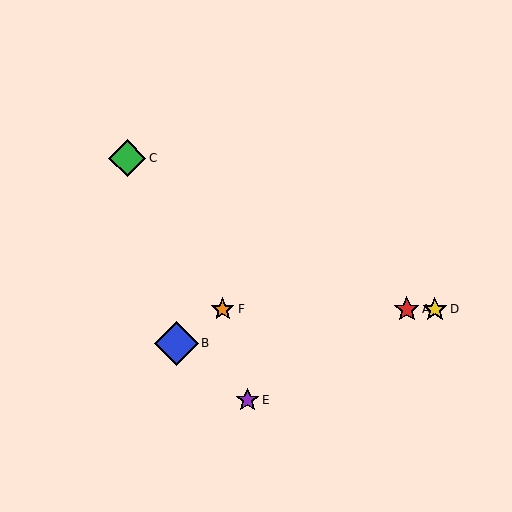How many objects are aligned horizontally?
3 objects (A, D, F) are aligned horizontally.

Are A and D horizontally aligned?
Yes, both are at y≈309.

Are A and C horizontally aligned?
No, A is at y≈309 and C is at y≈158.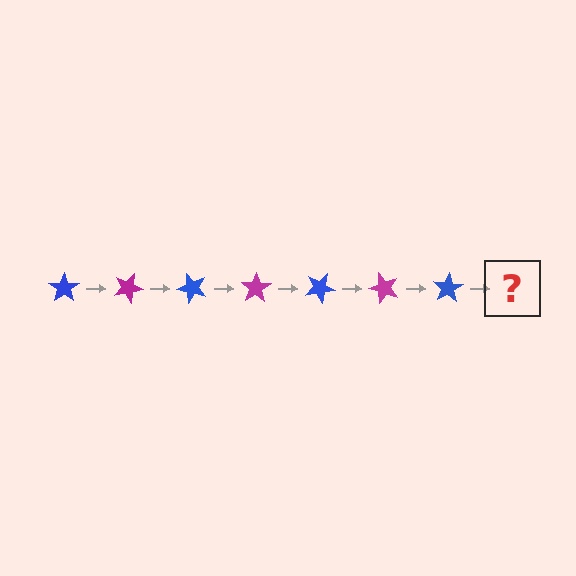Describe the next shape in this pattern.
It should be a magenta star, rotated 175 degrees from the start.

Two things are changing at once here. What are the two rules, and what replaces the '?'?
The two rules are that it rotates 25 degrees each step and the color cycles through blue and magenta. The '?' should be a magenta star, rotated 175 degrees from the start.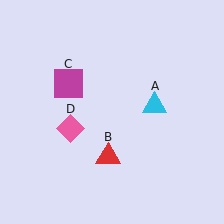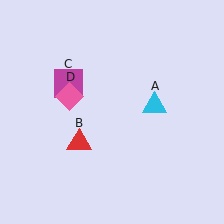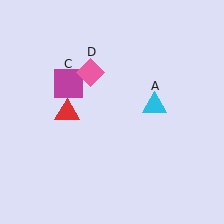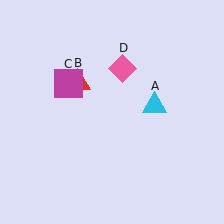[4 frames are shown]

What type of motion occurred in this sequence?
The red triangle (object B), pink diamond (object D) rotated clockwise around the center of the scene.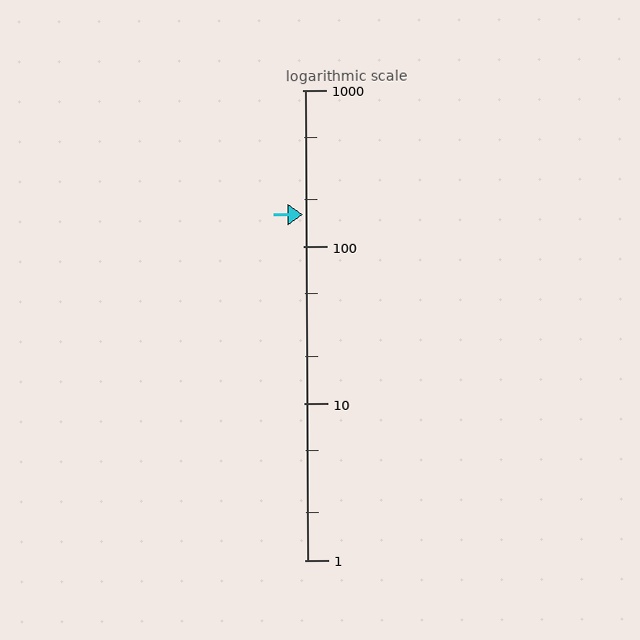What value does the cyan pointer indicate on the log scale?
The pointer indicates approximately 160.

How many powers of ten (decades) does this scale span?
The scale spans 3 decades, from 1 to 1000.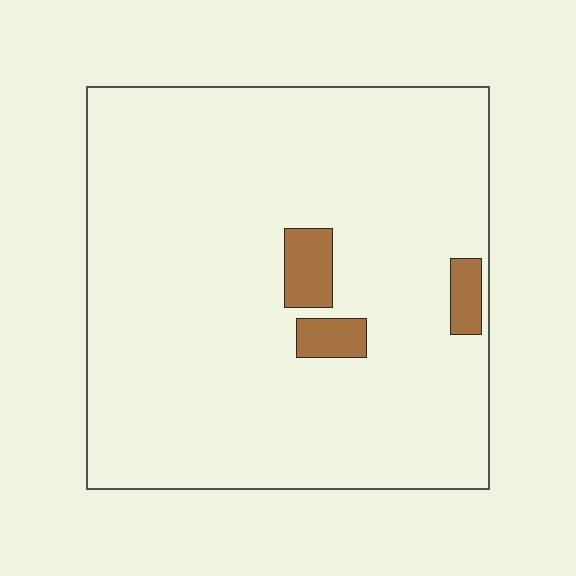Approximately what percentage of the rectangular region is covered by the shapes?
Approximately 5%.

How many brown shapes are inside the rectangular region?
3.